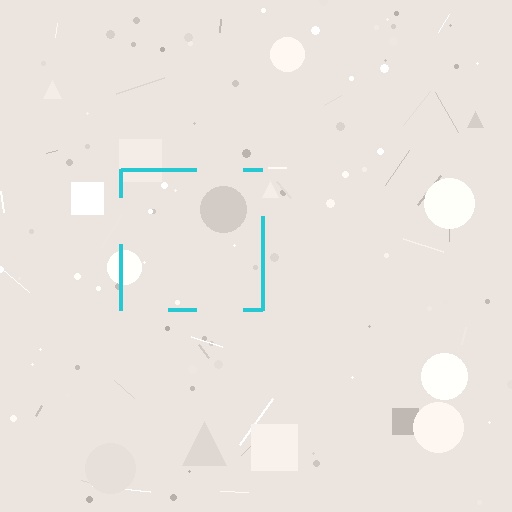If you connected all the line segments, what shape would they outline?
They would outline a square.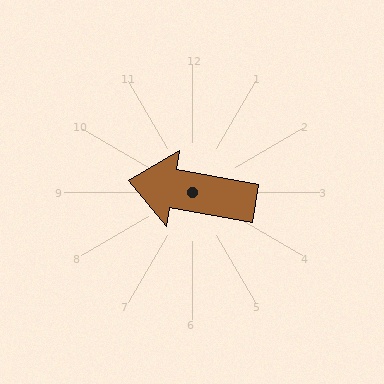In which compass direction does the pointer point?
West.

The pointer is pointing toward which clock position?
Roughly 9 o'clock.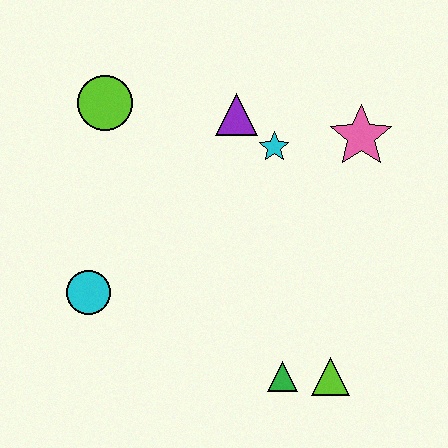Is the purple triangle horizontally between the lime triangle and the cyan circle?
Yes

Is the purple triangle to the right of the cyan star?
No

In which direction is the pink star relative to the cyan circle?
The pink star is to the right of the cyan circle.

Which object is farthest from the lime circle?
The lime triangle is farthest from the lime circle.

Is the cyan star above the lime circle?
No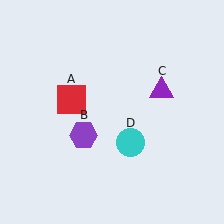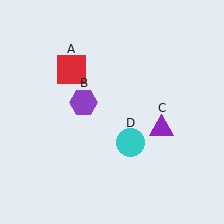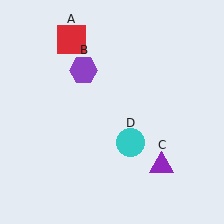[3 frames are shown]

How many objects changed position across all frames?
3 objects changed position: red square (object A), purple hexagon (object B), purple triangle (object C).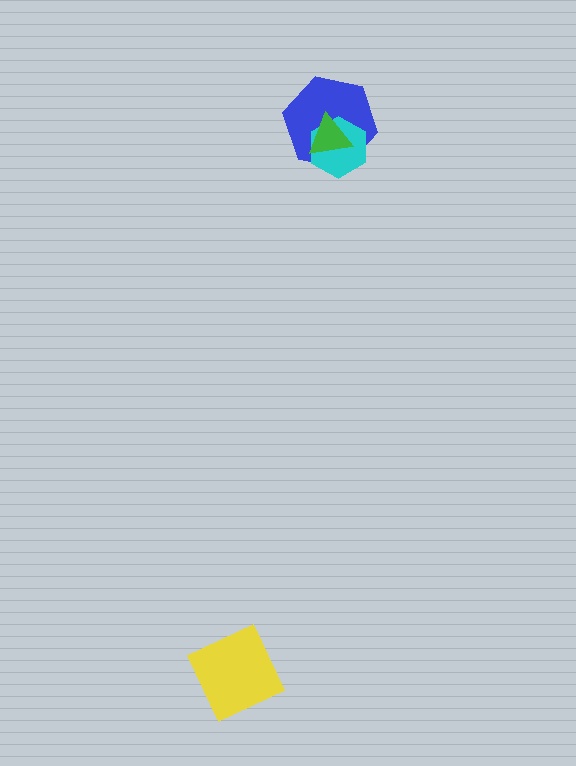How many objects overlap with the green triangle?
2 objects overlap with the green triangle.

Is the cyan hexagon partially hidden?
Yes, it is partially covered by another shape.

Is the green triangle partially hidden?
No, no other shape covers it.